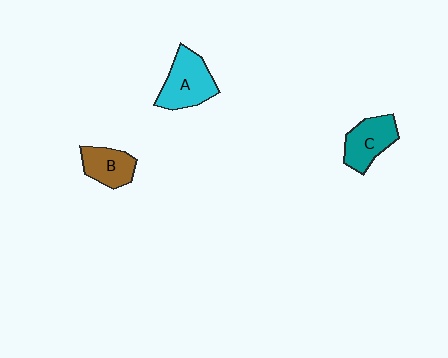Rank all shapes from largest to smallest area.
From largest to smallest: A (cyan), C (teal), B (brown).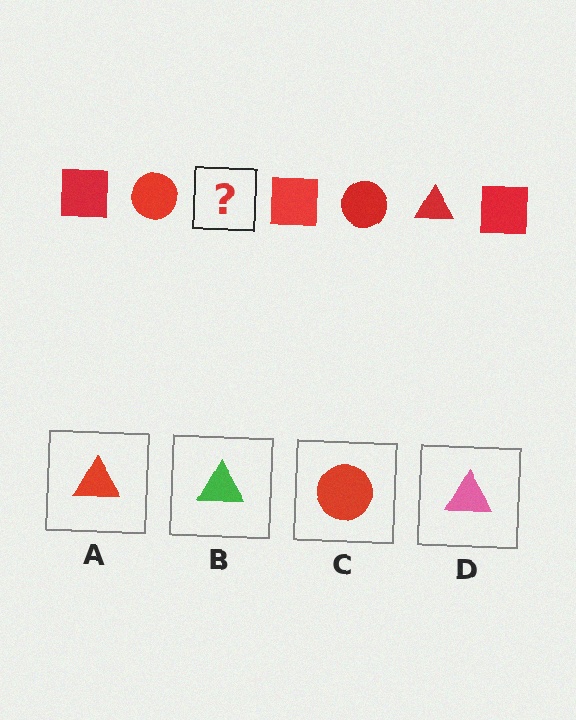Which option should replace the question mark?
Option A.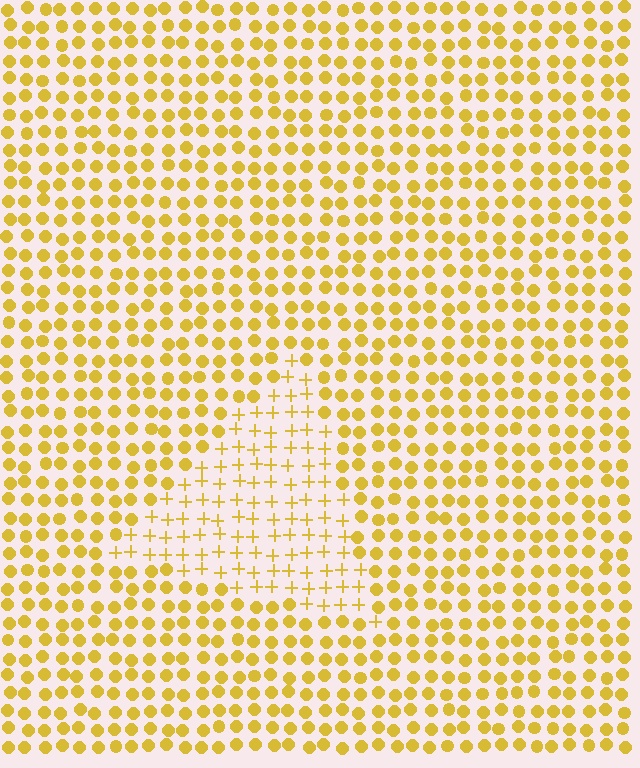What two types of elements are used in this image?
The image uses plus signs inside the triangle region and circles outside it.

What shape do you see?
I see a triangle.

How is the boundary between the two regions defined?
The boundary is defined by a change in element shape: plus signs inside vs. circles outside. All elements share the same color and spacing.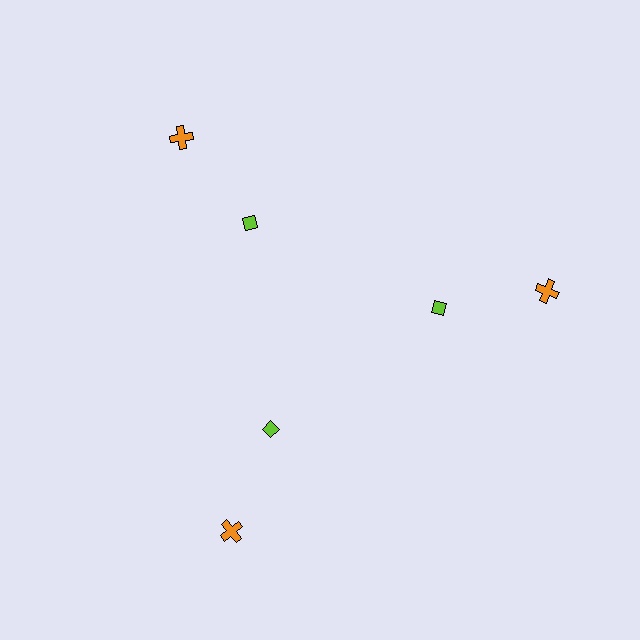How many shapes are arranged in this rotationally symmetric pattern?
There are 6 shapes, arranged in 3 groups of 2.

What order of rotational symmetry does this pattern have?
This pattern has 3-fold rotational symmetry.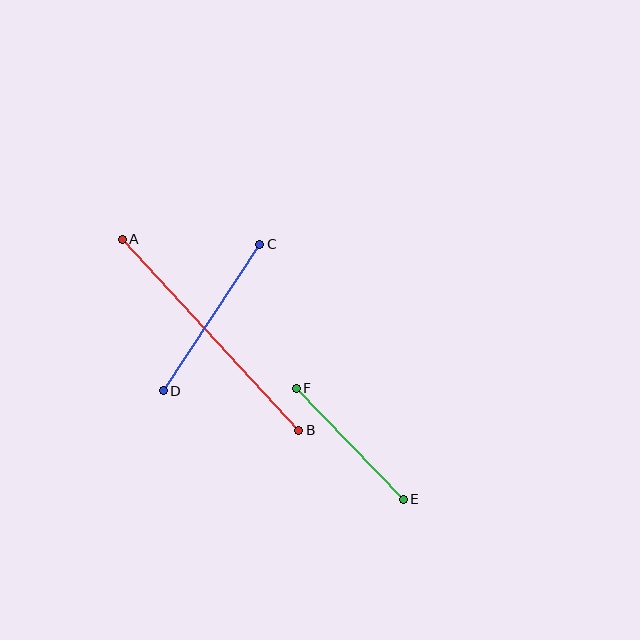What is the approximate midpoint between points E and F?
The midpoint is at approximately (350, 444) pixels.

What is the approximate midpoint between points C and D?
The midpoint is at approximately (212, 317) pixels.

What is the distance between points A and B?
The distance is approximately 260 pixels.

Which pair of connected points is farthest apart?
Points A and B are farthest apart.